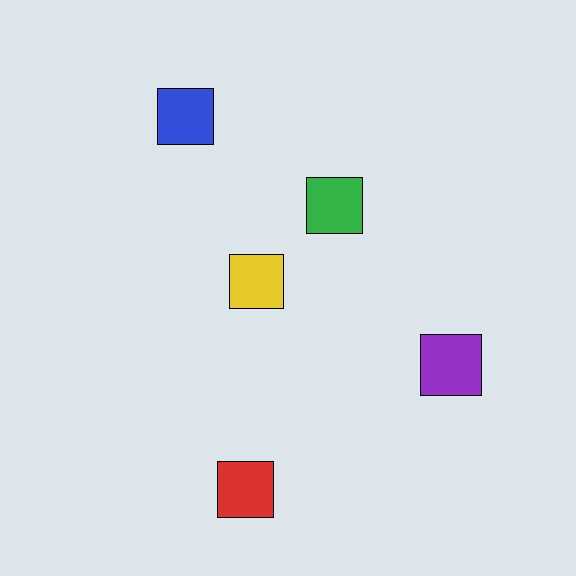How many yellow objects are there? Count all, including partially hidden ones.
There is 1 yellow object.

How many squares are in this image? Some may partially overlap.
There are 5 squares.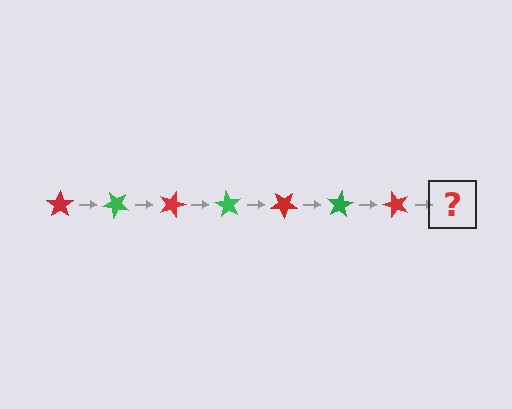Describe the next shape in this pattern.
It should be a green star, rotated 315 degrees from the start.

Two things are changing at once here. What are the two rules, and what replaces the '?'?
The two rules are that it rotates 45 degrees each step and the color cycles through red and green. The '?' should be a green star, rotated 315 degrees from the start.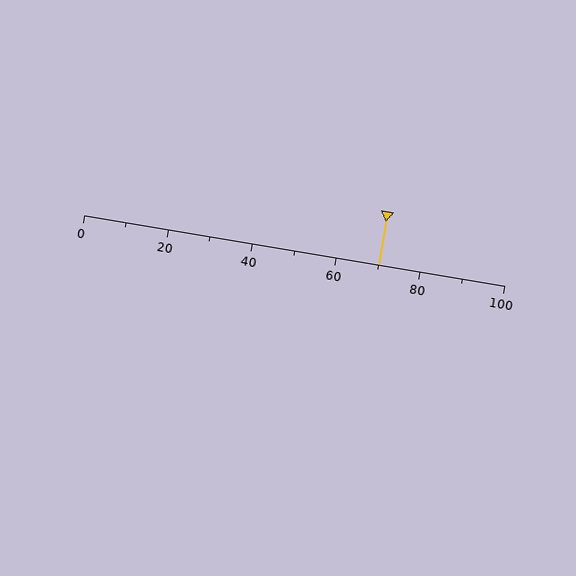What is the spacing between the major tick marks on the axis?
The major ticks are spaced 20 apart.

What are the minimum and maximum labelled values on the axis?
The axis runs from 0 to 100.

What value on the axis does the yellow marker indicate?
The marker indicates approximately 70.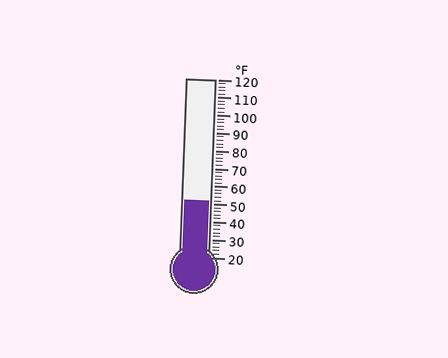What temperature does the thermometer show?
The thermometer shows approximately 52°F.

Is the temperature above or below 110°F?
The temperature is below 110°F.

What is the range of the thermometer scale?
The thermometer scale ranges from 20°F to 120°F.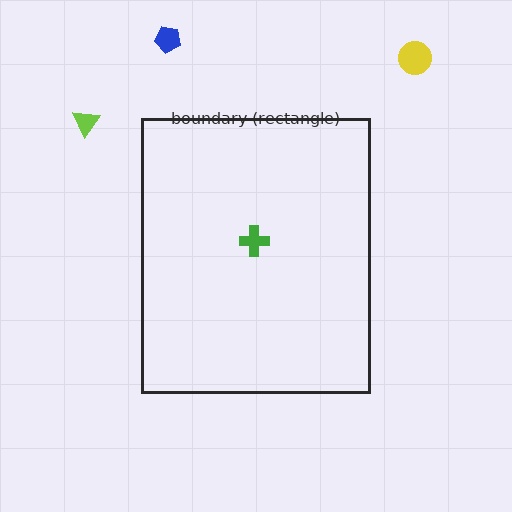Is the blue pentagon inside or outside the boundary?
Outside.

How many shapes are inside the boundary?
1 inside, 3 outside.